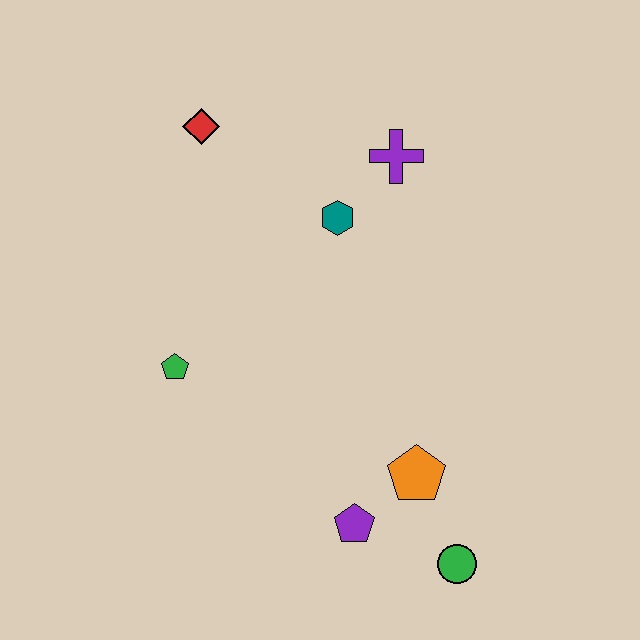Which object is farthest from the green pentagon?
The green circle is farthest from the green pentagon.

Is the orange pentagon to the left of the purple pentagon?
No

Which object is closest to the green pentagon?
The teal hexagon is closest to the green pentagon.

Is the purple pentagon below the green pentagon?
Yes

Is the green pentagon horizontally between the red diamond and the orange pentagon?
No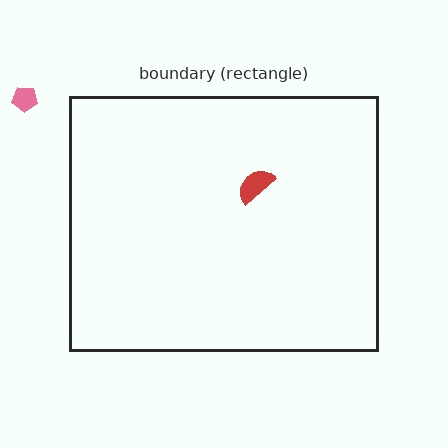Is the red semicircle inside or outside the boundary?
Inside.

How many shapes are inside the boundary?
1 inside, 1 outside.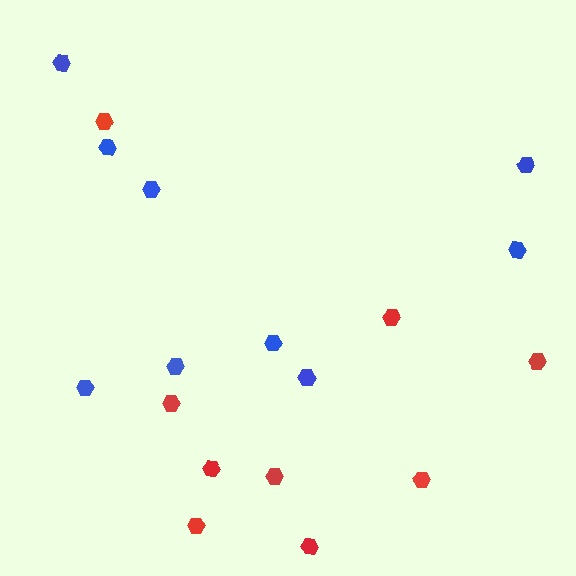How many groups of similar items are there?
There are 2 groups: one group of red hexagons (9) and one group of blue hexagons (9).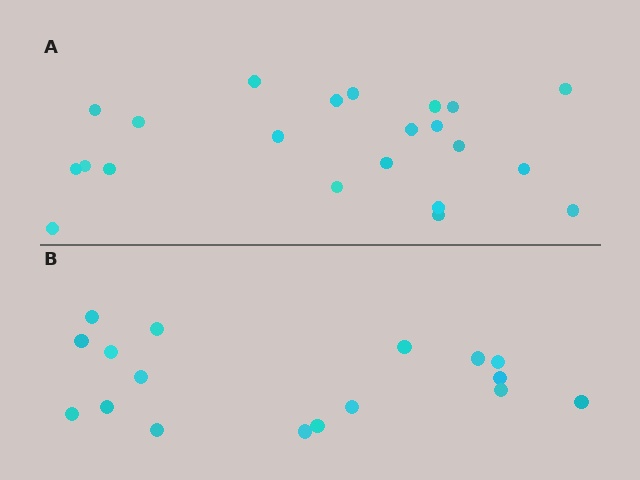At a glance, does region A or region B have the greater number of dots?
Region A (the top region) has more dots.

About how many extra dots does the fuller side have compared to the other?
Region A has about 5 more dots than region B.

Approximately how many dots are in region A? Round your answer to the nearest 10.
About 20 dots. (The exact count is 22, which rounds to 20.)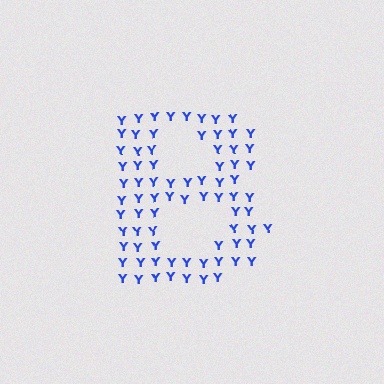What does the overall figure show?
The overall figure shows the letter B.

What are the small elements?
The small elements are letter Y's.